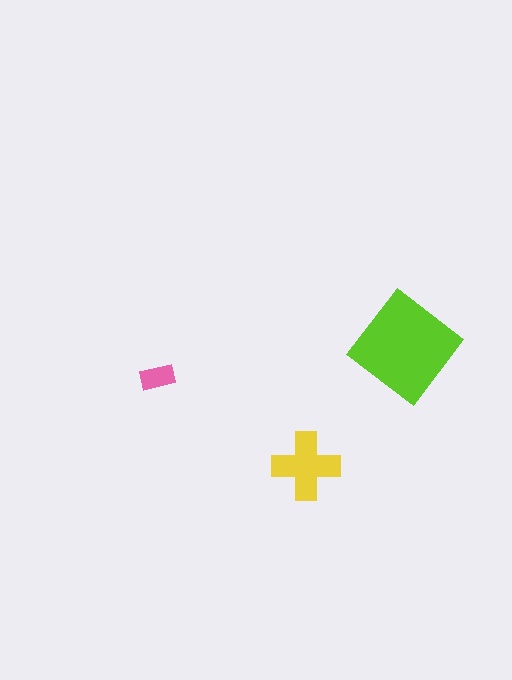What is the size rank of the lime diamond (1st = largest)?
1st.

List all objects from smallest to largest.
The pink rectangle, the yellow cross, the lime diamond.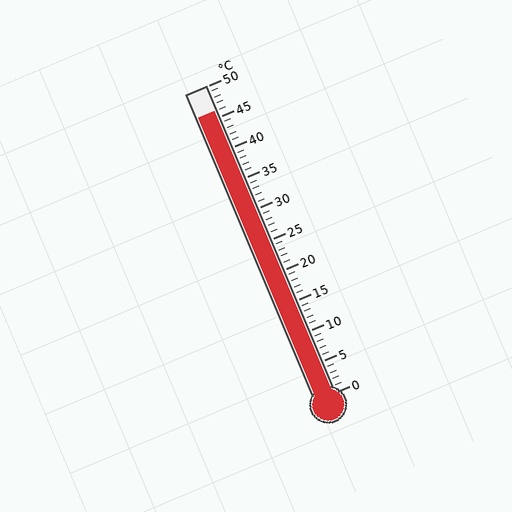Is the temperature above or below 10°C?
The temperature is above 10°C.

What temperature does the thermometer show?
The thermometer shows approximately 46°C.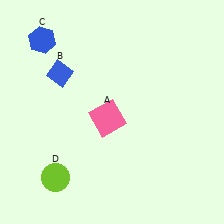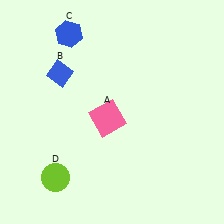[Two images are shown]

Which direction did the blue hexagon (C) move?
The blue hexagon (C) moved right.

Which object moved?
The blue hexagon (C) moved right.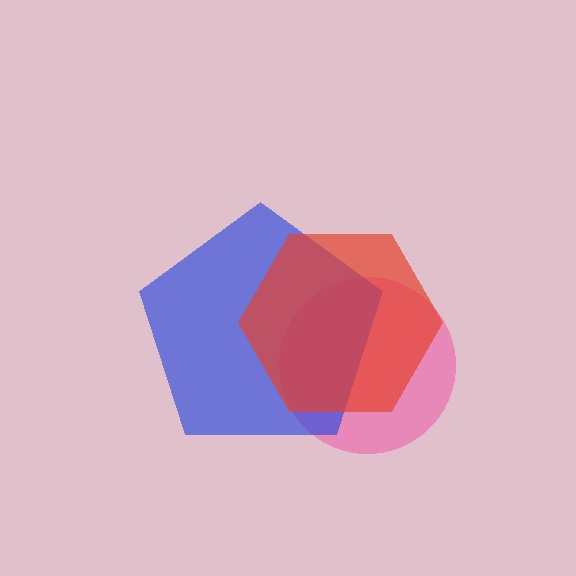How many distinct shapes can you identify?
There are 3 distinct shapes: a pink circle, a blue pentagon, a red hexagon.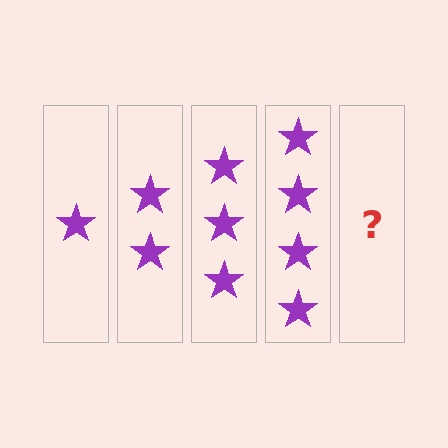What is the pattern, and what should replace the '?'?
The pattern is that each step adds one more star. The '?' should be 5 stars.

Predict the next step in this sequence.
The next step is 5 stars.